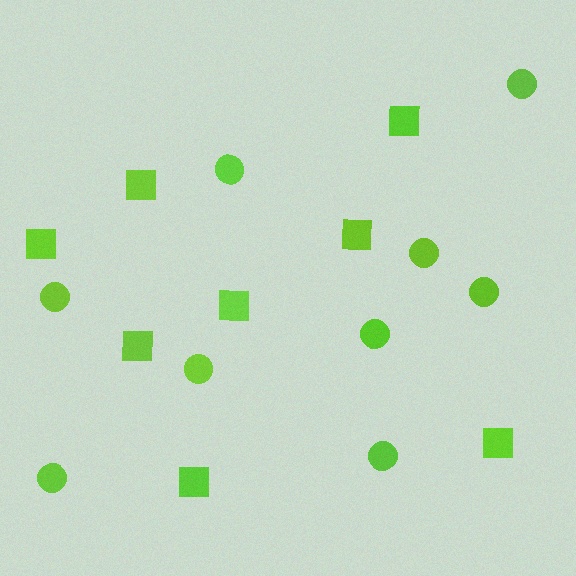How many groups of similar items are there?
There are 2 groups: one group of squares (8) and one group of circles (9).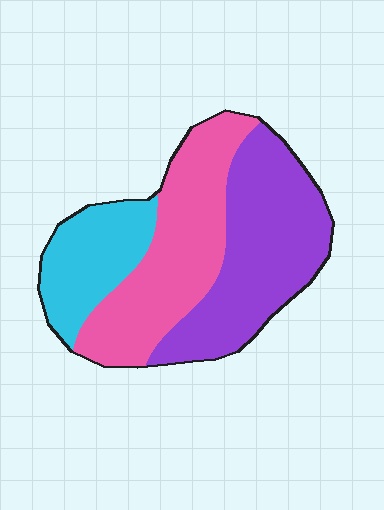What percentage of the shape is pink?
Pink covers about 40% of the shape.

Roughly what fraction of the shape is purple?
Purple covers 41% of the shape.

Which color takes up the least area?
Cyan, at roughly 20%.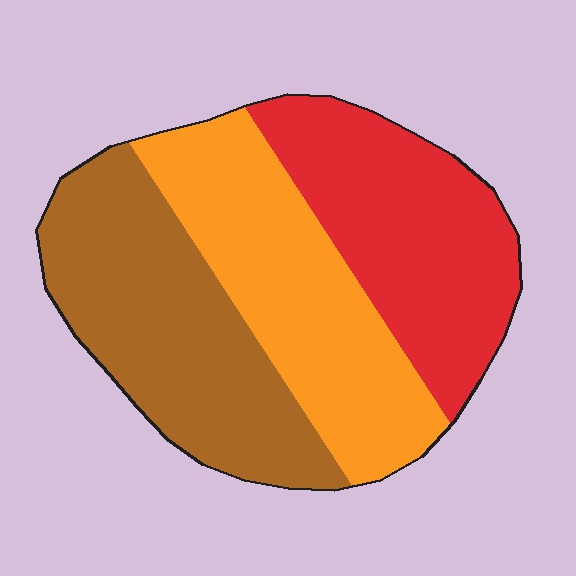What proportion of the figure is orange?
Orange covers 33% of the figure.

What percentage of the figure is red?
Red takes up about one third (1/3) of the figure.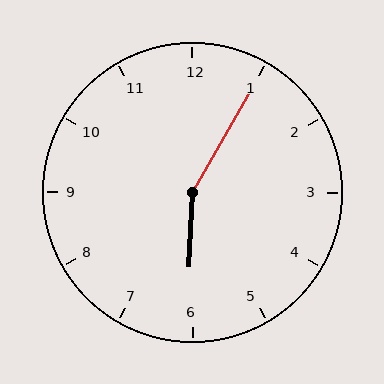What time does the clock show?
6:05.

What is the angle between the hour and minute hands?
Approximately 152 degrees.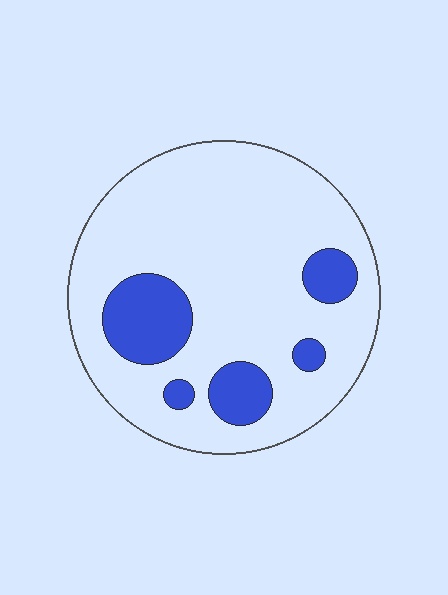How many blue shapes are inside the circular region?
5.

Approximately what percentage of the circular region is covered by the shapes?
Approximately 20%.